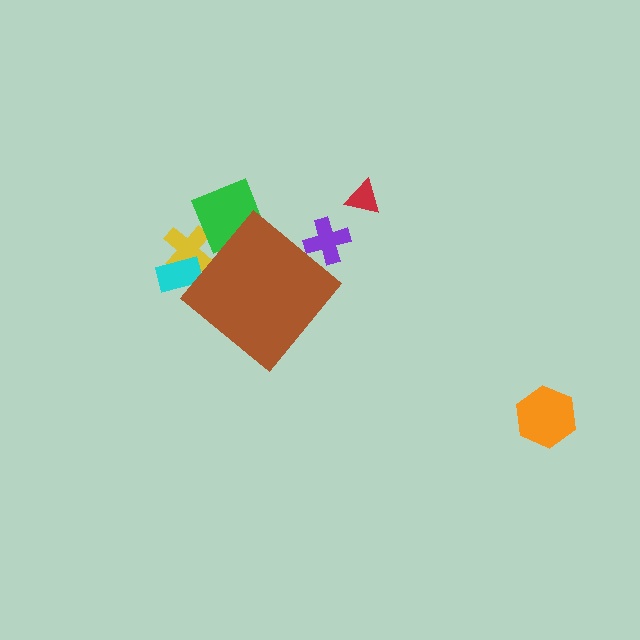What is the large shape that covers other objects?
A brown diamond.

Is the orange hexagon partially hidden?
No, the orange hexagon is fully visible.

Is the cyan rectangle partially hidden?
Yes, the cyan rectangle is partially hidden behind the brown diamond.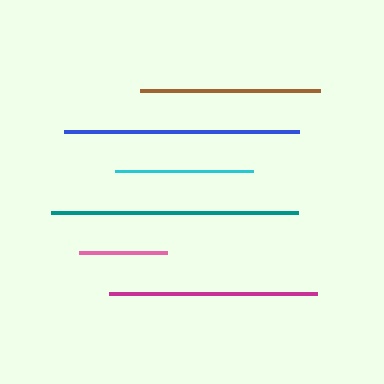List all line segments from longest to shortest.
From longest to shortest: teal, blue, magenta, brown, cyan, pink.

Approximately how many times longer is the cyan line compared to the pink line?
The cyan line is approximately 1.6 times the length of the pink line.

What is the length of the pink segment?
The pink segment is approximately 88 pixels long.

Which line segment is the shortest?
The pink line is the shortest at approximately 88 pixels.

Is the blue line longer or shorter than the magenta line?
The blue line is longer than the magenta line.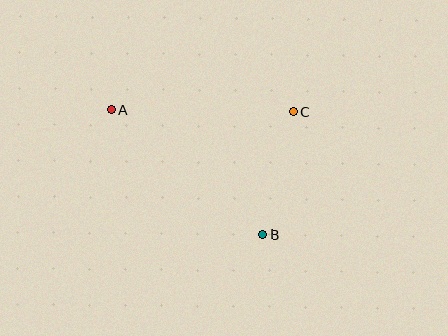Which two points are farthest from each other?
Points A and B are farthest from each other.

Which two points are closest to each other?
Points B and C are closest to each other.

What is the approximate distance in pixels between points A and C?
The distance between A and C is approximately 182 pixels.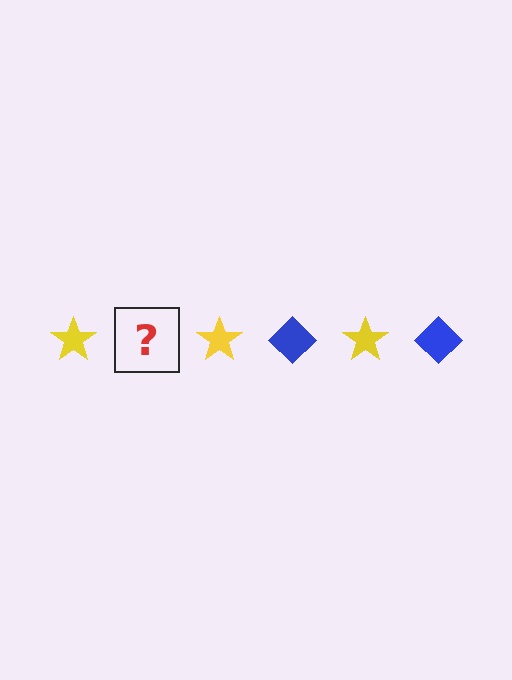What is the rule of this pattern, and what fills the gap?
The rule is that the pattern alternates between yellow star and blue diamond. The gap should be filled with a blue diamond.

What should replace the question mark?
The question mark should be replaced with a blue diamond.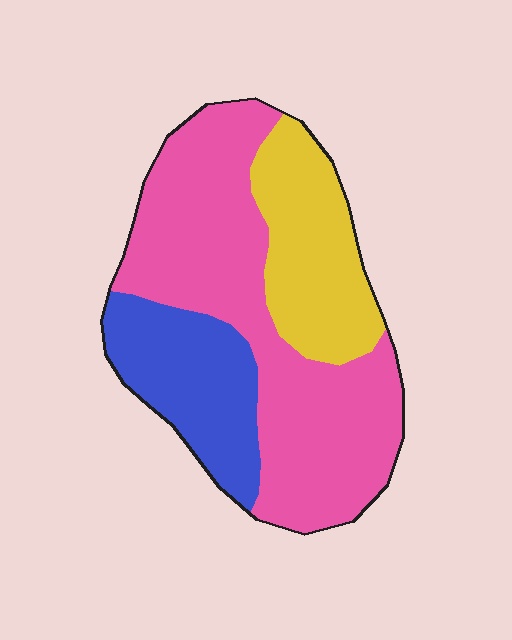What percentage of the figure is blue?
Blue takes up about one fifth (1/5) of the figure.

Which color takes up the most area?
Pink, at roughly 55%.